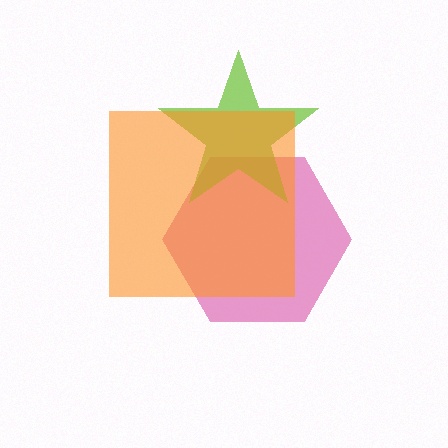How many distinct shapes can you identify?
There are 3 distinct shapes: a pink hexagon, a lime star, an orange square.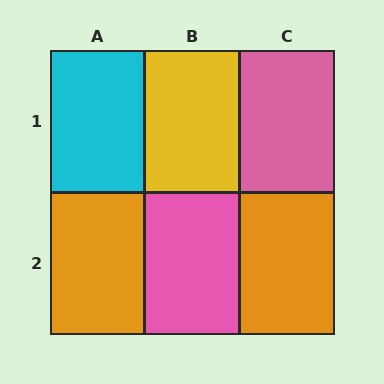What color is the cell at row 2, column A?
Orange.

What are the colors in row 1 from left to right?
Cyan, yellow, pink.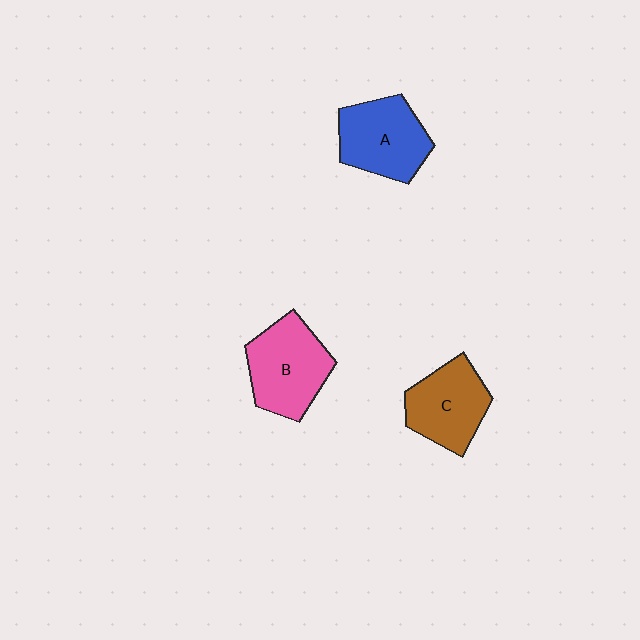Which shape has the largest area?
Shape B (pink).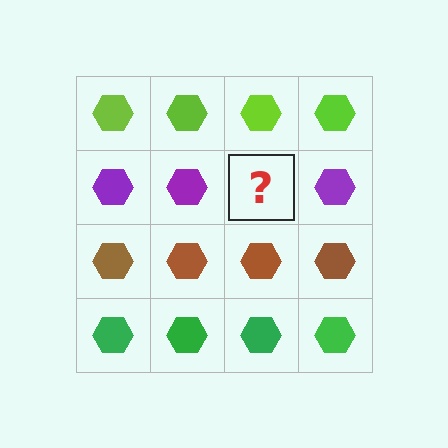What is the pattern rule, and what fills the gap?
The rule is that each row has a consistent color. The gap should be filled with a purple hexagon.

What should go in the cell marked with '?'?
The missing cell should contain a purple hexagon.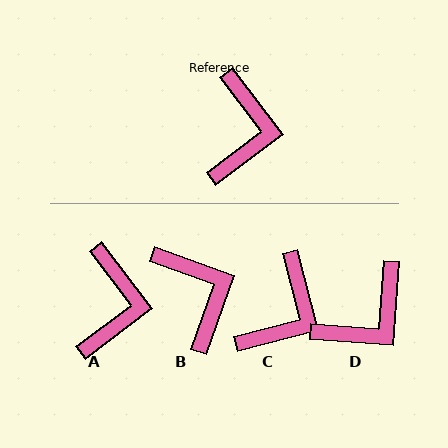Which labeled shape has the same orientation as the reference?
A.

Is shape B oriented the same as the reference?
No, it is off by about 33 degrees.